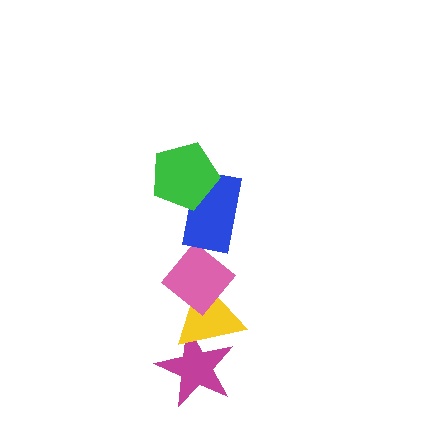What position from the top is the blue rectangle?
The blue rectangle is 2nd from the top.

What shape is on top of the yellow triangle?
The pink diamond is on top of the yellow triangle.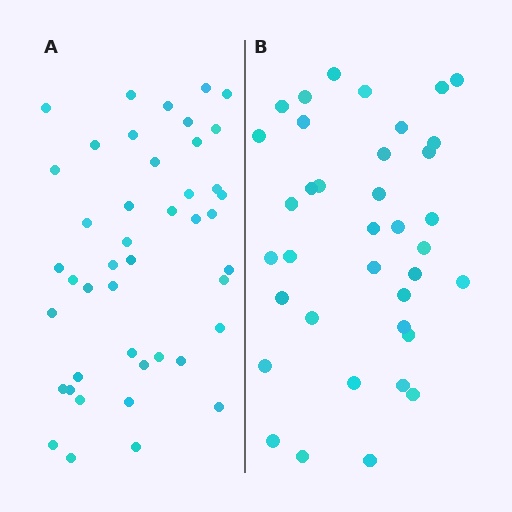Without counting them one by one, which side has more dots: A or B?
Region A (the left region) has more dots.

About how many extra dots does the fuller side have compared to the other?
Region A has roughly 8 or so more dots than region B.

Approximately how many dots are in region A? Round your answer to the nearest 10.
About 40 dots. (The exact count is 44, which rounds to 40.)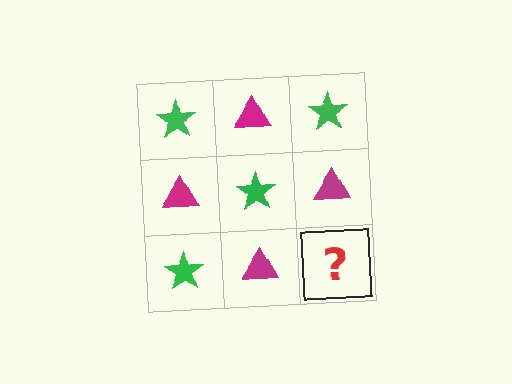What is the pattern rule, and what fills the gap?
The rule is that it alternates green star and magenta triangle in a checkerboard pattern. The gap should be filled with a green star.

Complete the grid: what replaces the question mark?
The question mark should be replaced with a green star.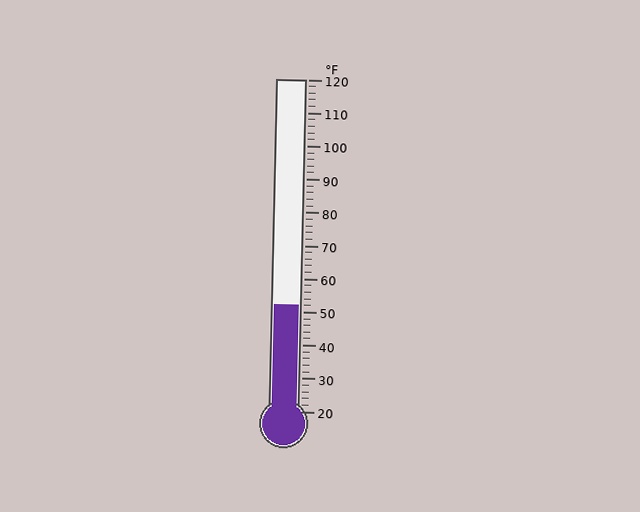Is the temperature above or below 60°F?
The temperature is below 60°F.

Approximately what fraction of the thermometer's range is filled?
The thermometer is filled to approximately 30% of its range.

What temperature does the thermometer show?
The thermometer shows approximately 52°F.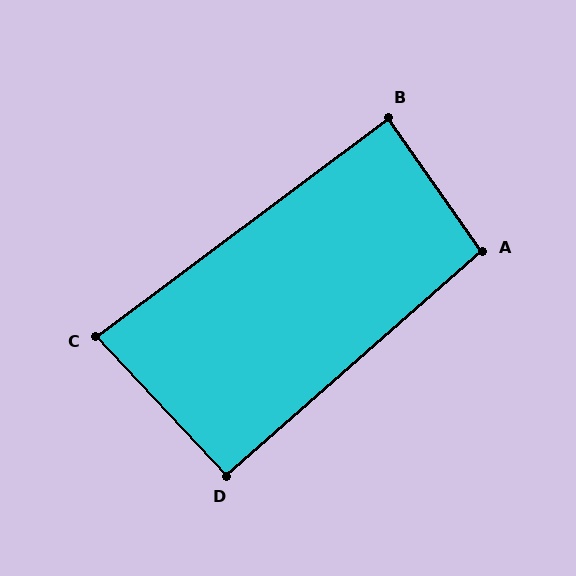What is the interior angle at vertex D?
Approximately 92 degrees (approximately right).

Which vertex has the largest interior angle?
A, at approximately 96 degrees.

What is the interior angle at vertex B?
Approximately 88 degrees (approximately right).